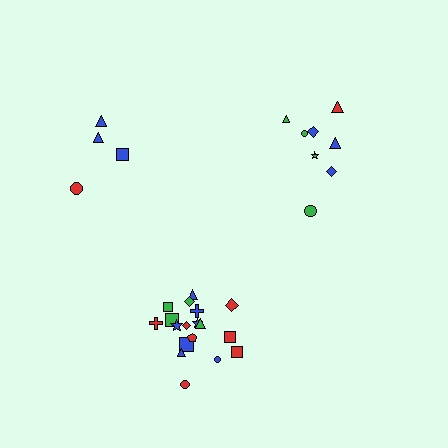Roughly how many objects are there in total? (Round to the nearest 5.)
Roughly 30 objects in total.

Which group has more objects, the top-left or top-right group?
The top-right group.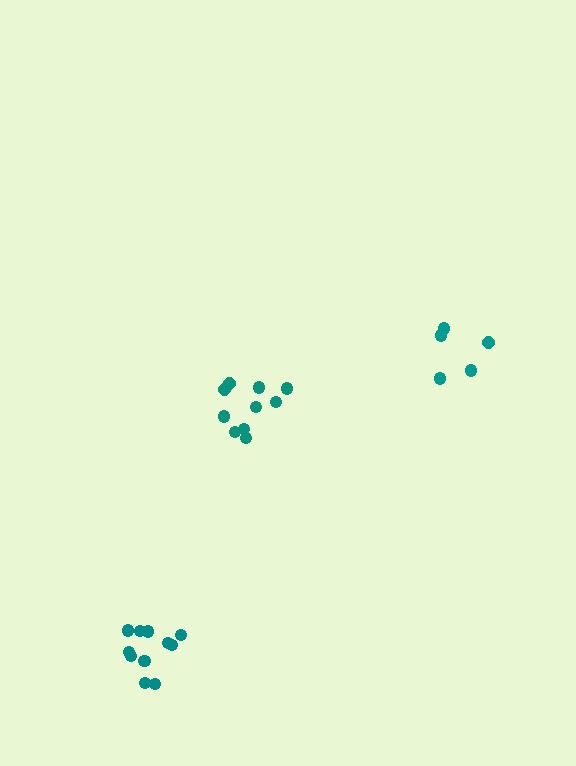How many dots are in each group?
Group 1: 10 dots, Group 2: 11 dots, Group 3: 5 dots (26 total).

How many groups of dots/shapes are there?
There are 3 groups.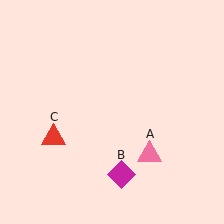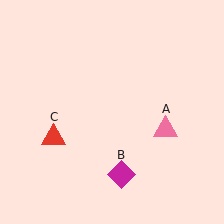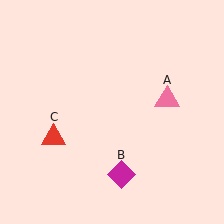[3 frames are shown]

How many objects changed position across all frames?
1 object changed position: pink triangle (object A).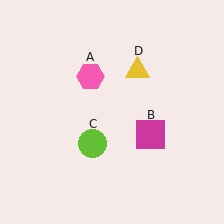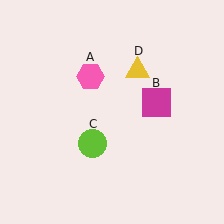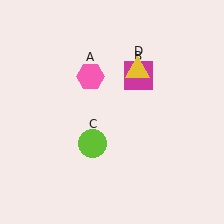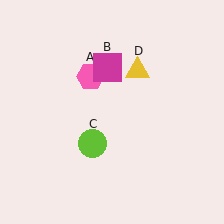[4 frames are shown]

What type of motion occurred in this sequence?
The magenta square (object B) rotated counterclockwise around the center of the scene.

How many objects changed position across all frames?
1 object changed position: magenta square (object B).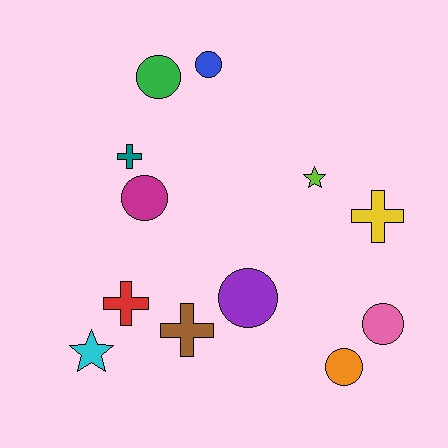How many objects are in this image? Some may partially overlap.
There are 12 objects.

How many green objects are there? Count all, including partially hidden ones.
There is 1 green object.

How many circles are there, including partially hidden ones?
There are 6 circles.